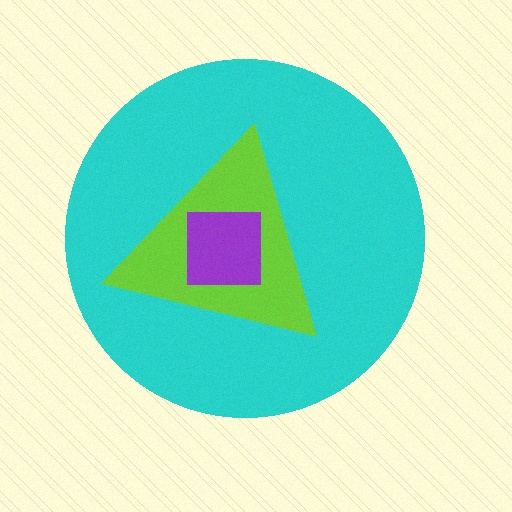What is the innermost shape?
The purple square.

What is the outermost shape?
The cyan circle.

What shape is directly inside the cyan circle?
The lime triangle.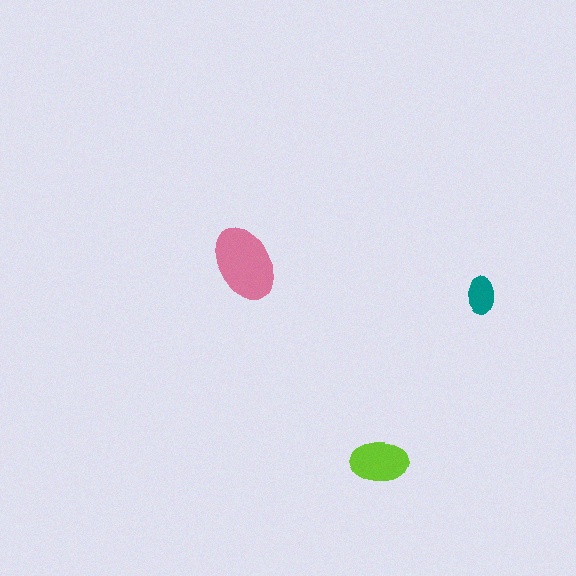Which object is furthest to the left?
The pink ellipse is leftmost.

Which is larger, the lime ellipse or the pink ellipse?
The pink one.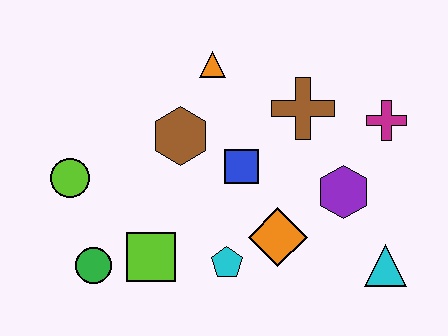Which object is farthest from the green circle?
The magenta cross is farthest from the green circle.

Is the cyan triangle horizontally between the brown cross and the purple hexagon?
No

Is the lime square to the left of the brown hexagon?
Yes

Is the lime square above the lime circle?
No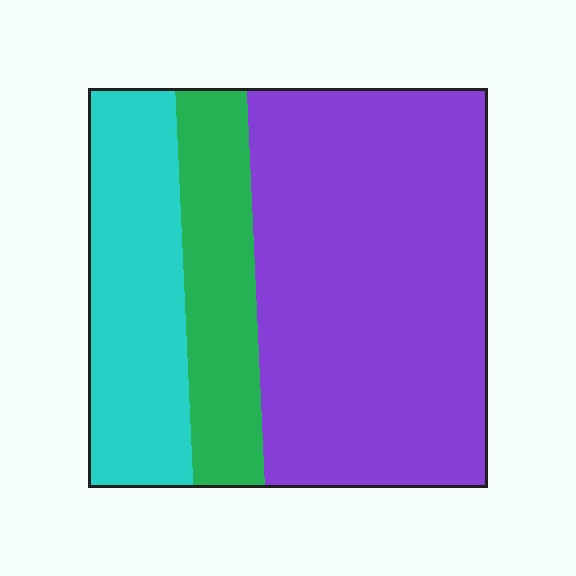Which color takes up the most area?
Purple, at roughly 60%.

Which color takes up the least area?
Green, at roughly 20%.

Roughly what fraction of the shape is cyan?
Cyan covers about 25% of the shape.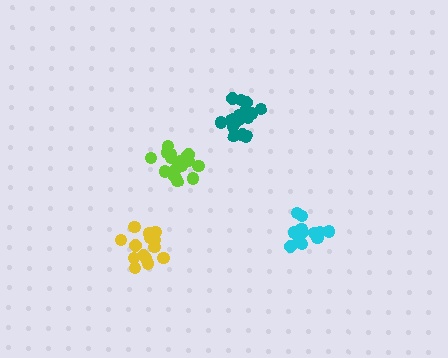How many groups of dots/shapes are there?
There are 4 groups.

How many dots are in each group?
Group 1: 14 dots, Group 2: 18 dots, Group 3: 14 dots, Group 4: 16 dots (62 total).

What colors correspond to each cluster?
The clusters are colored: cyan, teal, yellow, lime.